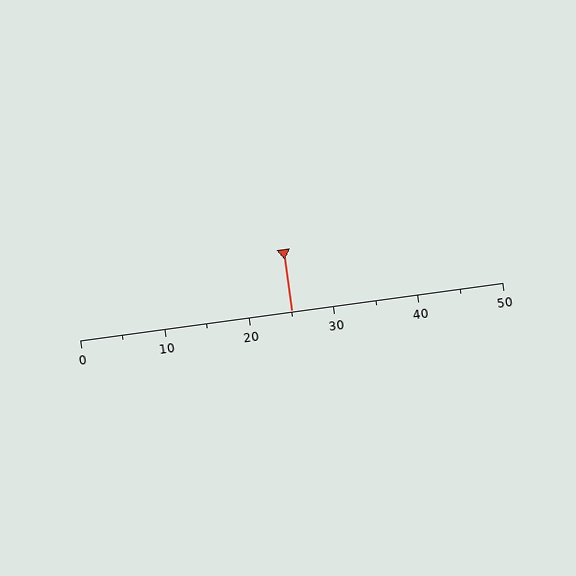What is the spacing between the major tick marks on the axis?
The major ticks are spaced 10 apart.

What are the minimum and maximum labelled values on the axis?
The axis runs from 0 to 50.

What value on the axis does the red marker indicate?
The marker indicates approximately 25.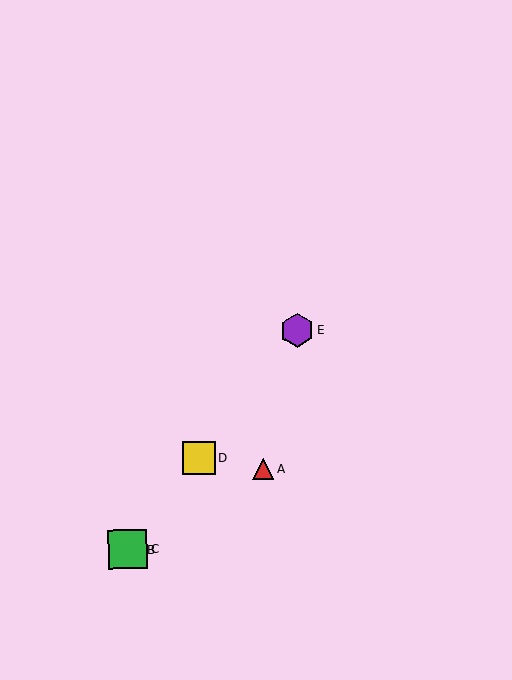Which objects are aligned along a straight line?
Objects B, C, D, E are aligned along a straight line.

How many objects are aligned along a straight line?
4 objects (B, C, D, E) are aligned along a straight line.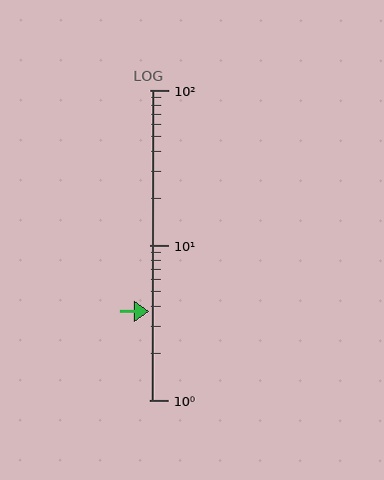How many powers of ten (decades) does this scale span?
The scale spans 2 decades, from 1 to 100.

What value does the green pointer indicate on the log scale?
The pointer indicates approximately 3.7.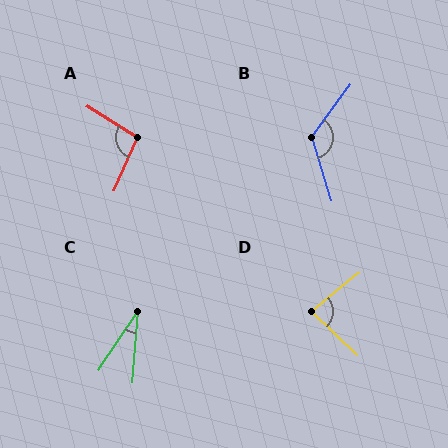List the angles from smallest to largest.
C (29°), D (83°), A (98°), B (127°).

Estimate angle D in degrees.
Approximately 83 degrees.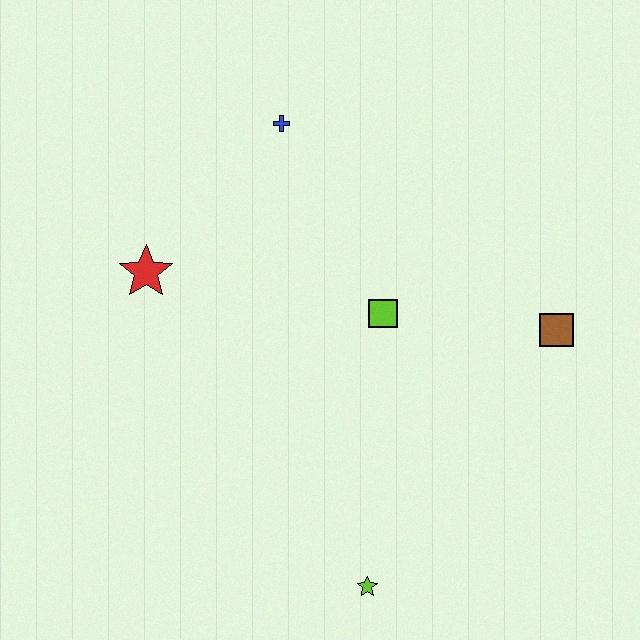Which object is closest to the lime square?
The brown square is closest to the lime square.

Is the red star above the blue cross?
No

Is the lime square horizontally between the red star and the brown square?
Yes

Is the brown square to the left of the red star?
No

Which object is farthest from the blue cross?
The lime star is farthest from the blue cross.